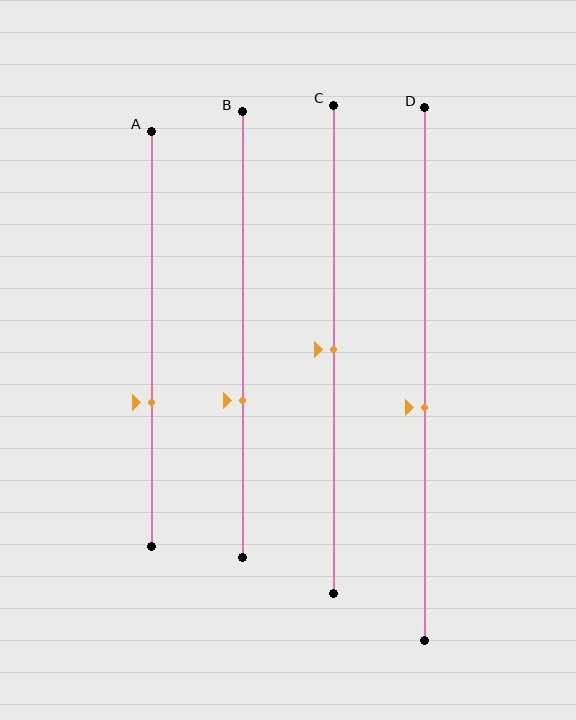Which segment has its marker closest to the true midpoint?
Segment C has its marker closest to the true midpoint.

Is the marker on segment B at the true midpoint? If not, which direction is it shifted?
No, the marker on segment B is shifted downward by about 15% of the segment length.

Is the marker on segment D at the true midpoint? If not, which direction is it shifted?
No, the marker on segment D is shifted downward by about 6% of the segment length.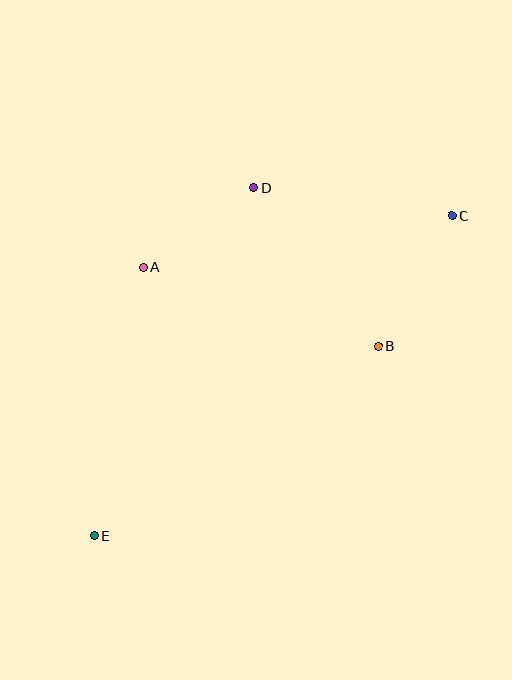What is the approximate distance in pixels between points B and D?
The distance between B and D is approximately 202 pixels.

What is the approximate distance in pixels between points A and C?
The distance between A and C is approximately 313 pixels.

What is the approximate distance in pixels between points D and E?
The distance between D and E is approximately 383 pixels.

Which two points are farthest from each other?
Points C and E are farthest from each other.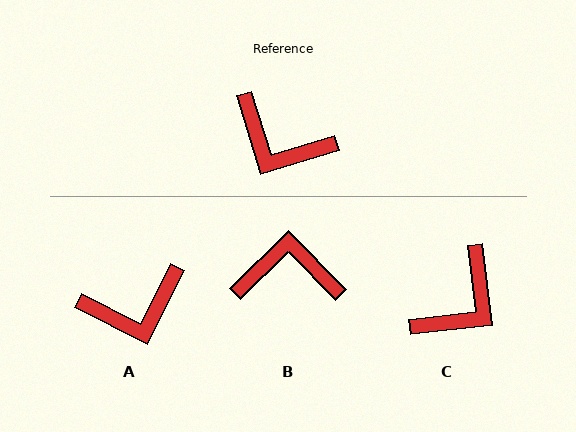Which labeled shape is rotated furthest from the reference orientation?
B, about 152 degrees away.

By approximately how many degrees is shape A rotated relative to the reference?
Approximately 47 degrees counter-clockwise.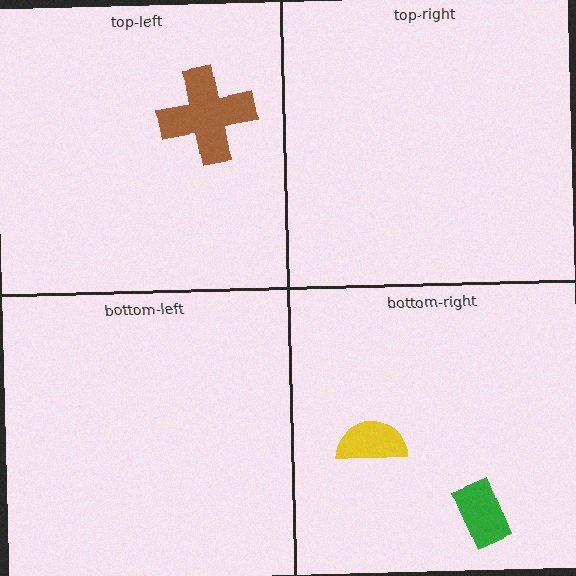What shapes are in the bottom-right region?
The green rectangle, the yellow semicircle.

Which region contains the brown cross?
The top-left region.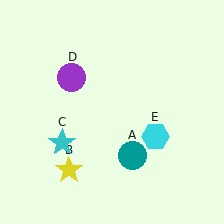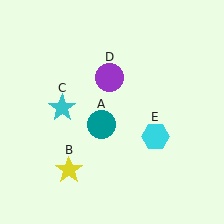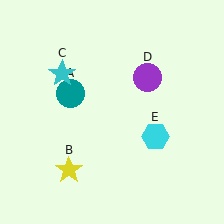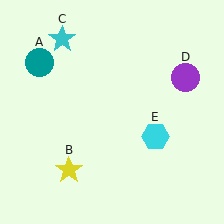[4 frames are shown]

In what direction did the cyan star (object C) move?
The cyan star (object C) moved up.